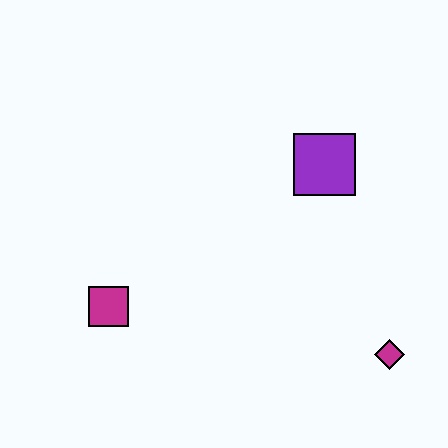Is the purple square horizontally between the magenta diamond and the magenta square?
Yes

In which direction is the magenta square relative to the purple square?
The magenta square is to the left of the purple square.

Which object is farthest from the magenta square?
The magenta diamond is farthest from the magenta square.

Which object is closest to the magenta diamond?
The purple square is closest to the magenta diamond.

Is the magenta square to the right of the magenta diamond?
No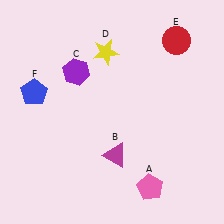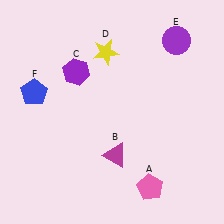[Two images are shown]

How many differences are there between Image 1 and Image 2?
There is 1 difference between the two images.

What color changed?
The circle (E) changed from red in Image 1 to purple in Image 2.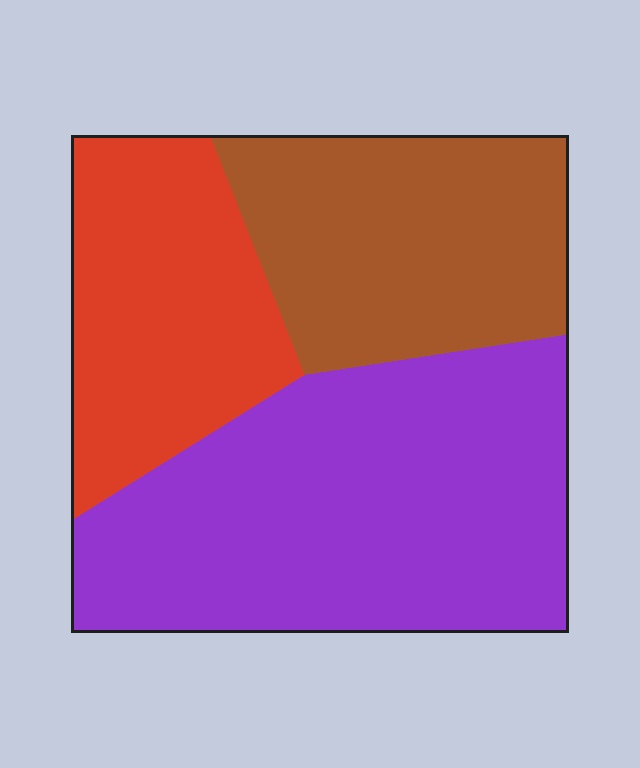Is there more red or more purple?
Purple.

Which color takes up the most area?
Purple, at roughly 45%.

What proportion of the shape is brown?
Brown takes up about one quarter (1/4) of the shape.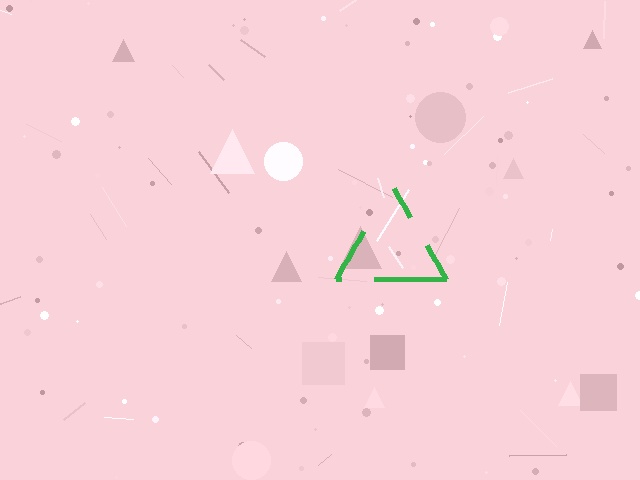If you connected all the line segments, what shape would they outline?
They would outline a triangle.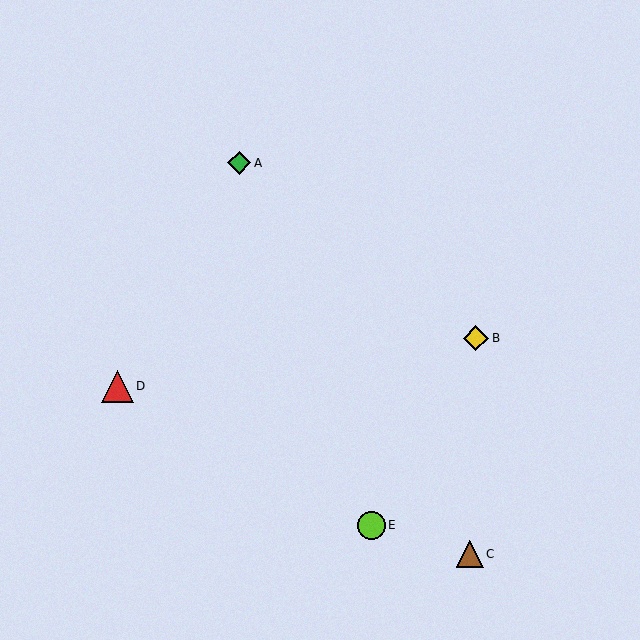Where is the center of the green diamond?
The center of the green diamond is at (239, 163).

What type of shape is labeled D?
Shape D is a red triangle.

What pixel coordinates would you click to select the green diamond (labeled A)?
Click at (239, 163) to select the green diamond A.